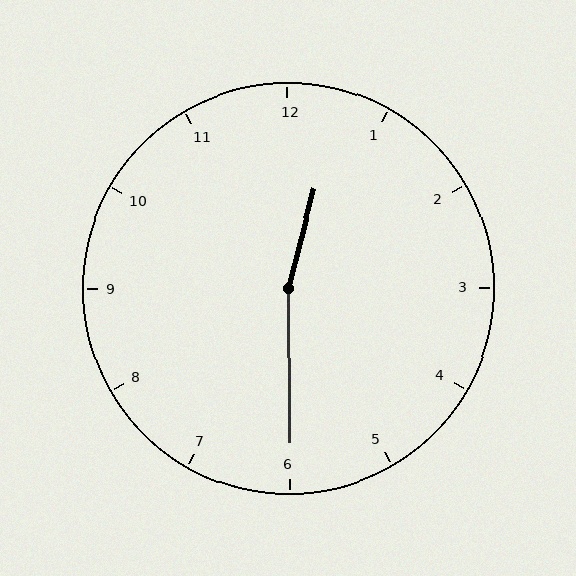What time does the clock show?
12:30.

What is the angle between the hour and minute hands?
Approximately 165 degrees.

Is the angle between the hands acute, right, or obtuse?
It is obtuse.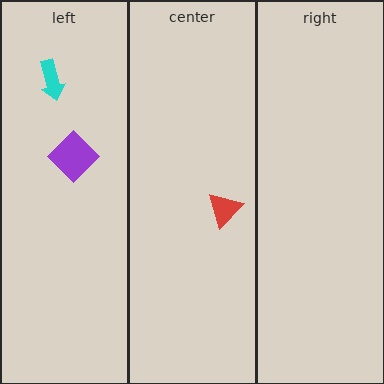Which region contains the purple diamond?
The left region.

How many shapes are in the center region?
1.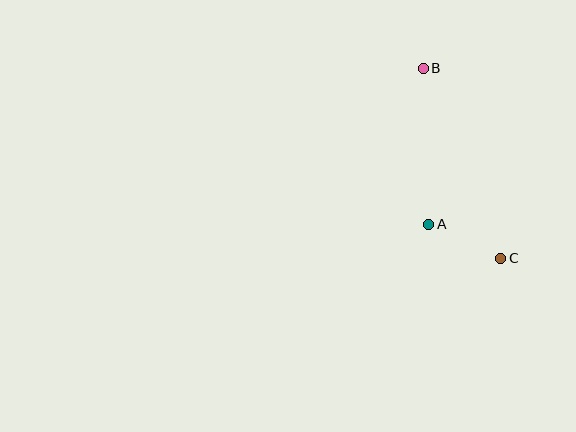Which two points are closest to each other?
Points A and C are closest to each other.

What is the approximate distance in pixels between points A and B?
The distance between A and B is approximately 156 pixels.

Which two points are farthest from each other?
Points B and C are farthest from each other.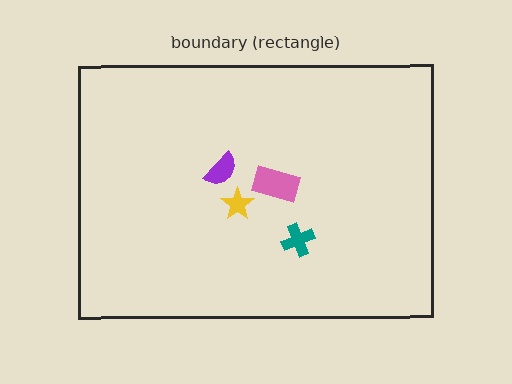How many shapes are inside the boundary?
4 inside, 0 outside.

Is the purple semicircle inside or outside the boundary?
Inside.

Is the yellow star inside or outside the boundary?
Inside.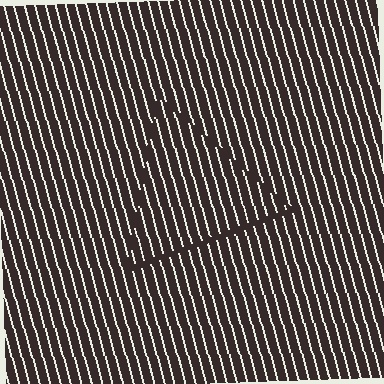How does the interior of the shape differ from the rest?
The interior of the shape contains the same grating, shifted by half a period — the contour is defined by the phase discontinuity where line-ends from the inner and outer gratings abut.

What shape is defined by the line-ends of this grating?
An illusory triangle. The interior of the shape contains the same grating, shifted by half a period — the contour is defined by the phase discontinuity where line-ends from the inner and outer gratings abut.